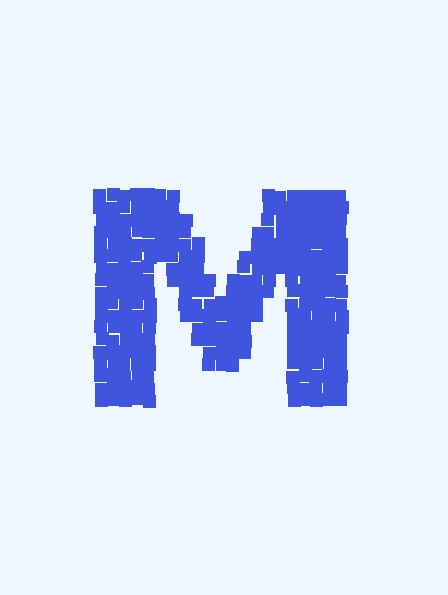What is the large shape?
The large shape is the letter M.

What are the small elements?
The small elements are squares.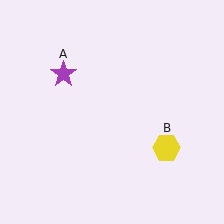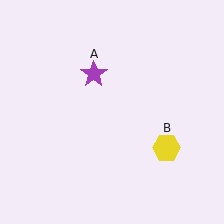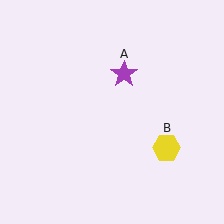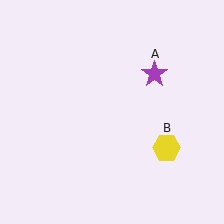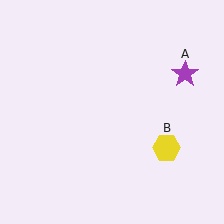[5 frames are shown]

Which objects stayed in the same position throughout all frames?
Yellow hexagon (object B) remained stationary.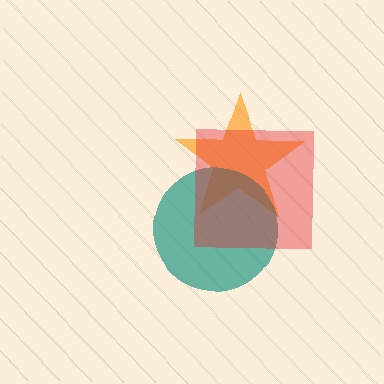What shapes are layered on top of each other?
The layered shapes are: an orange star, a teal circle, a red square.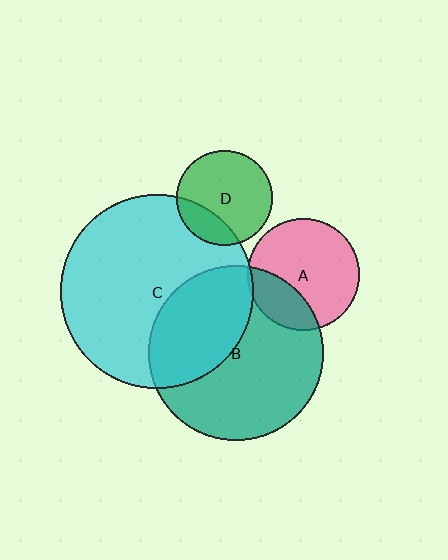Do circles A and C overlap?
Yes.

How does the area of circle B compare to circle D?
Approximately 3.4 times.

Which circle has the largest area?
Circle C (cyan).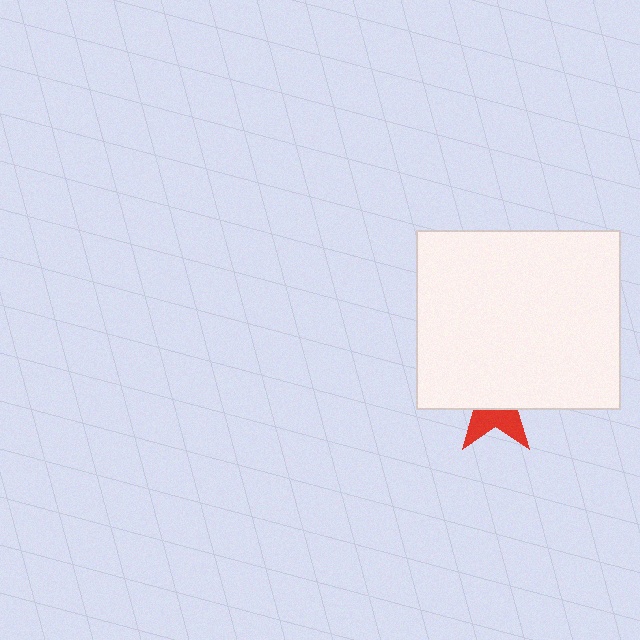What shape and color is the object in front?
The object in front is a white rectangle.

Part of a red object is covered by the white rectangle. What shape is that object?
It is a star.